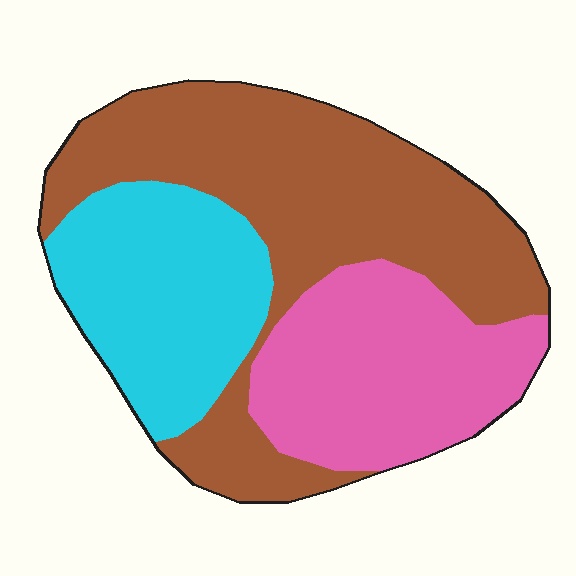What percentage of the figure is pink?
Pink covers 28% of the figure.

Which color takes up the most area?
Brown, at roughly 45%.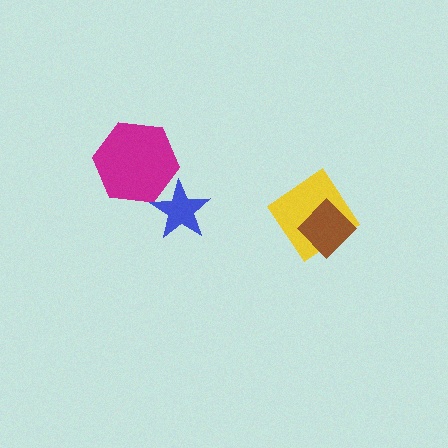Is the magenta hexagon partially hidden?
Yes, it is partially covered by another shape.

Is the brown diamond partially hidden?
No, no other shape covers it.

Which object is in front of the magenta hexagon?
The blue star is in front of the magenta hexagon.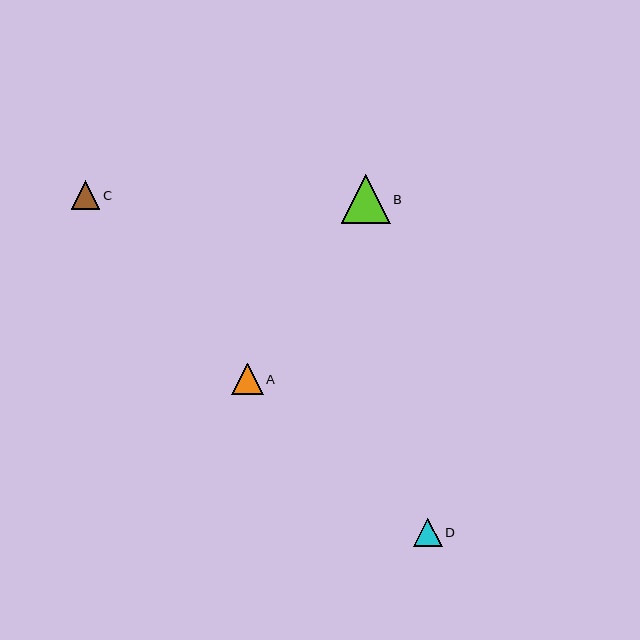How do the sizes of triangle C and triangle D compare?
Triangle C and triangle D are approximately the same size.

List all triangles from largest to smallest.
From largest to smallest: B, A, C, D.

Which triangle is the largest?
Triangle B is the largest with a size of approximately 49 pixels.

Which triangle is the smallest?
Triangle D is the smallest with a size of approximately 29 pixels.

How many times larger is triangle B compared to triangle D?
Triangle B is approximately 1.7 times the size of triangle D.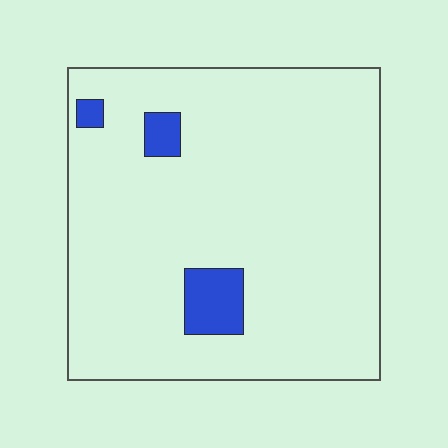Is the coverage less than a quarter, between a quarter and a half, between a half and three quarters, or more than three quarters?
Less than a quarter.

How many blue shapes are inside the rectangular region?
3.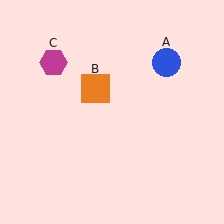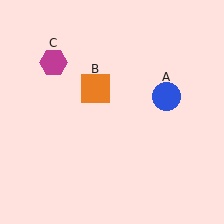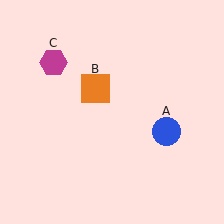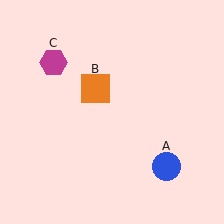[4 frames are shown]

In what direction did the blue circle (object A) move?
The blue circle (object A) moved down.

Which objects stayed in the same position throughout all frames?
Orange square (object B) and magenta hexagon (object C) remained stationary.